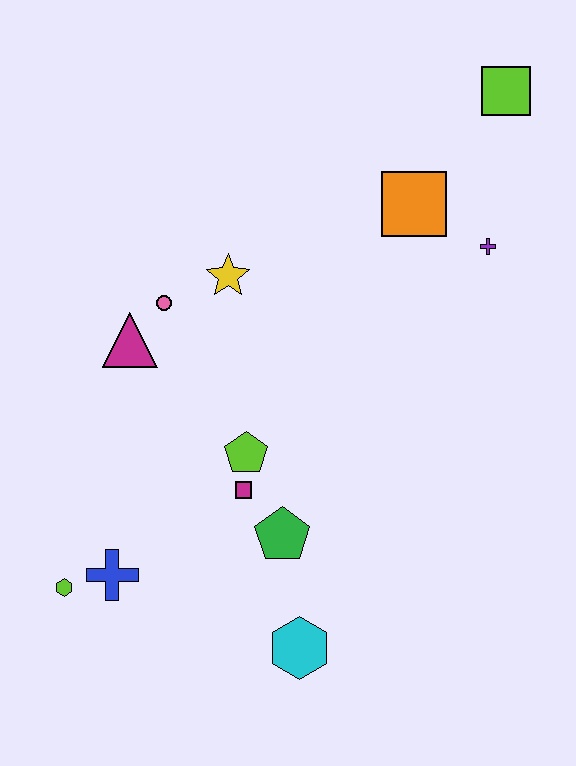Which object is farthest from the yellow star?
The cyan hexagon is farthest from the yellow star.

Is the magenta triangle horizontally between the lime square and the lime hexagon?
Yes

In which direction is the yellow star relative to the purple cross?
The yellow star is to the left of the purple cross.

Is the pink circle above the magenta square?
Yes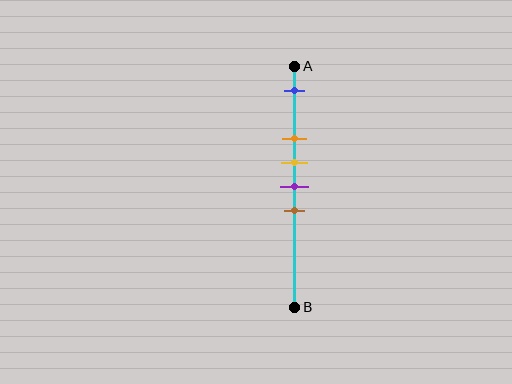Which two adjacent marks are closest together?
The yellow and purple marks are the closest adjacent pair.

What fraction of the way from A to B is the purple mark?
The purple mark is approximately 50% (0.5) of the way from A to B.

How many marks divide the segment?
There are 5 marks dividing the segment.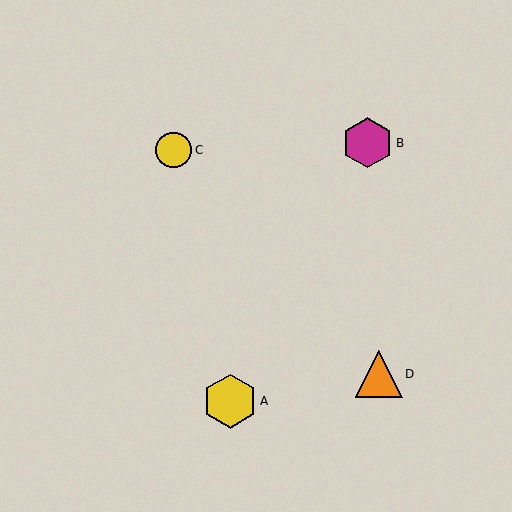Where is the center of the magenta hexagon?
The center of the magenta hexagon is at (368, 143).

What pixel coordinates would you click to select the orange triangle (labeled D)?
Click at (379, 374) to select the orange triangle D.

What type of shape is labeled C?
Shape C is a yellow circle.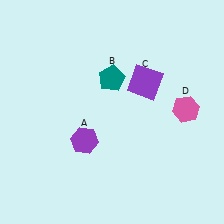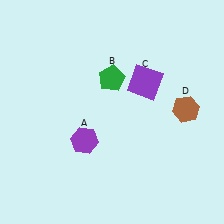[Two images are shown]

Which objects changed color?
B changed from teal to green. D changed from pink to brown.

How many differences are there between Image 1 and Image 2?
There are 2 differences between the two images.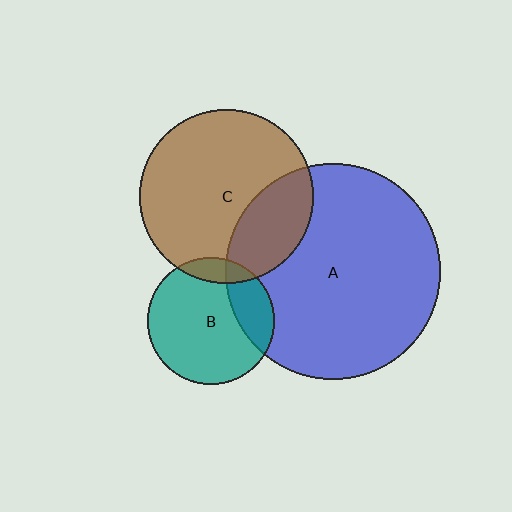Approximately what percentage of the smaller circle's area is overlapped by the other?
Approximately 10%.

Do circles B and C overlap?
Yes.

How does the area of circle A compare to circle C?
Approximately 1.5 times.